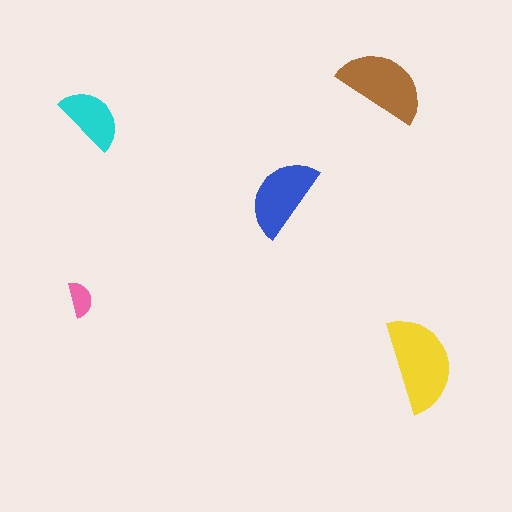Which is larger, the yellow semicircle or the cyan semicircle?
The yellow one.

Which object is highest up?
The brown semicircle is topmost.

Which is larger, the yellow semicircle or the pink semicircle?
The yellow one.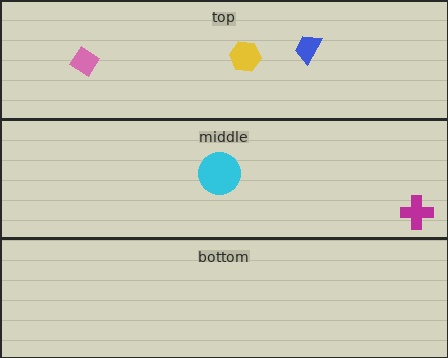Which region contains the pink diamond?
The top region.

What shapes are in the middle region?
The cyan circle, the magenta cross.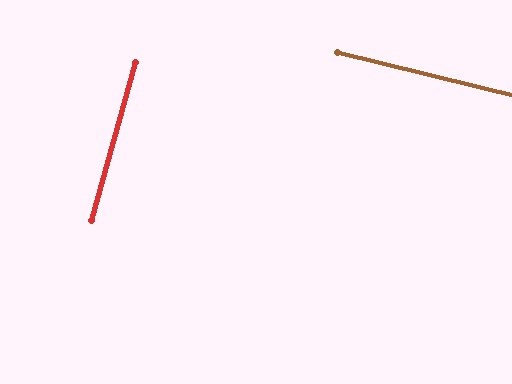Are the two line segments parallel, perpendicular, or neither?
Perpendicular — they meet at approximately 88°.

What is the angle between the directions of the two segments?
Approximately 88 degrees.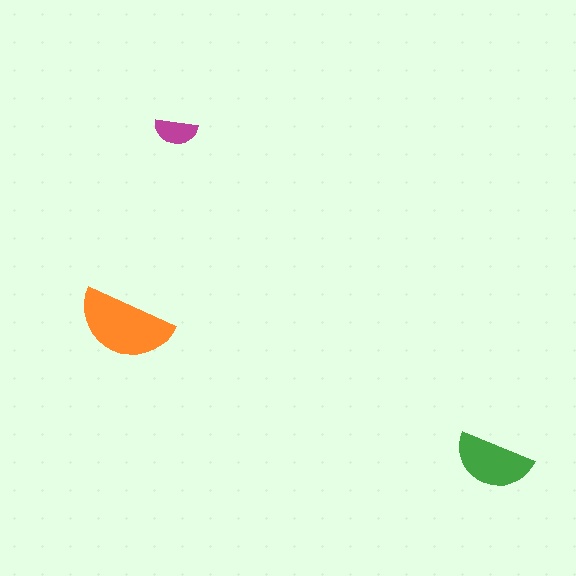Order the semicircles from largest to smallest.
the orange one, the green one, the magenta one.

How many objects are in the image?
There are 3 objects in the image.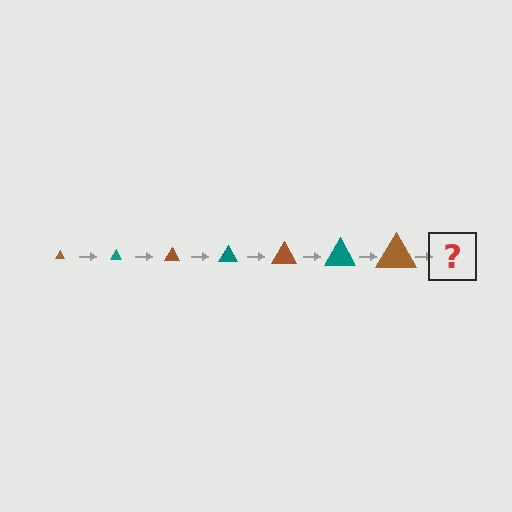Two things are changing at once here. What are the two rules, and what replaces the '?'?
The two rules are that the triangle grows larger each step and the color cycles through brown and teal. The '?' should be a teal triangle, larger than the previous one.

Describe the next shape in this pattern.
It should be a teal triangle, larger than the previous one.